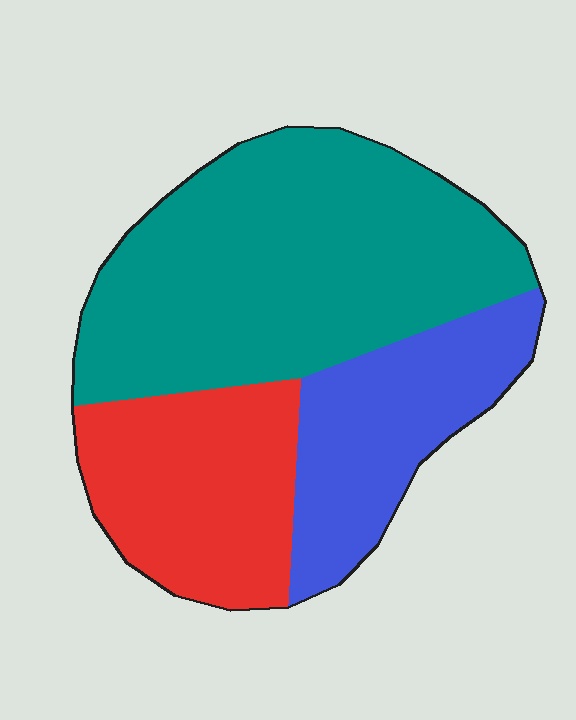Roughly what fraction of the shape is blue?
Blue covers around 25% of the shape.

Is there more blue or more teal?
Teal.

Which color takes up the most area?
Teal, at roughly 50%.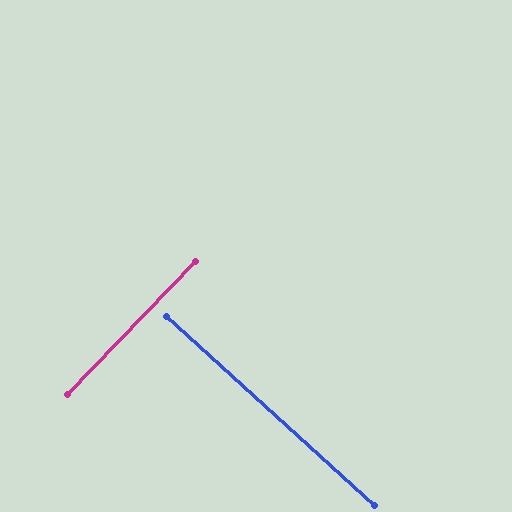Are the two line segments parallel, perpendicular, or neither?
Perpendicular — they meet at approximately 88°.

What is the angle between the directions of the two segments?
Approximately 88 degrees.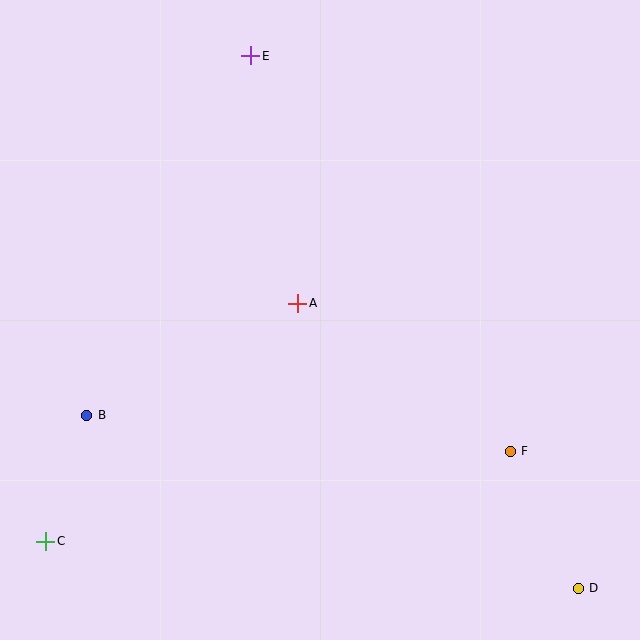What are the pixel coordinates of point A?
Point A is at (298, 303).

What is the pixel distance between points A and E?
The distance between A and E is 252 pixels.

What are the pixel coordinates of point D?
Point D is at (578, 588).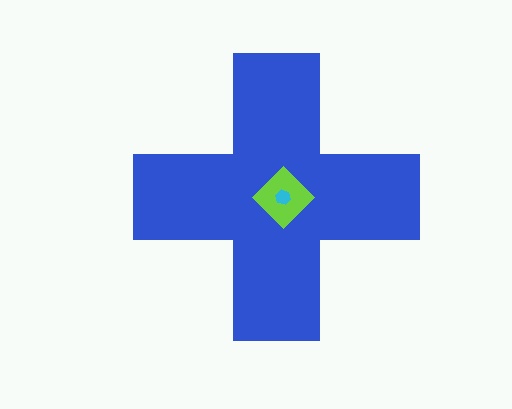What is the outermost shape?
The blue cross.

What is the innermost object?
The cyan hexagon.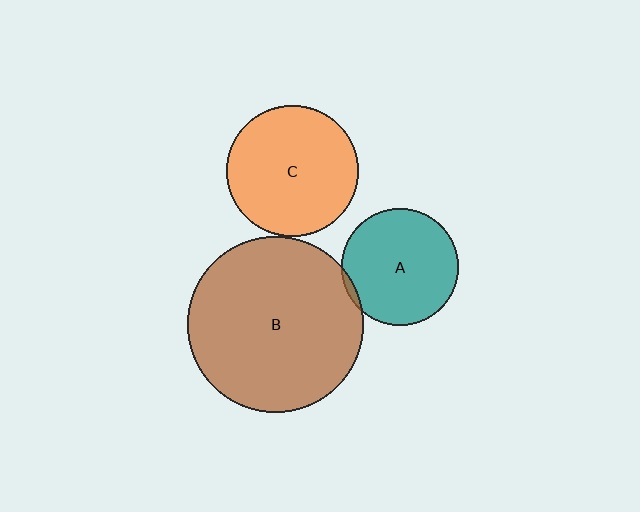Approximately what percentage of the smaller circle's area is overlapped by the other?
Approximately 5%.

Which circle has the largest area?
Circle B (brown).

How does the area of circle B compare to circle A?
Approximately 2.2 times.